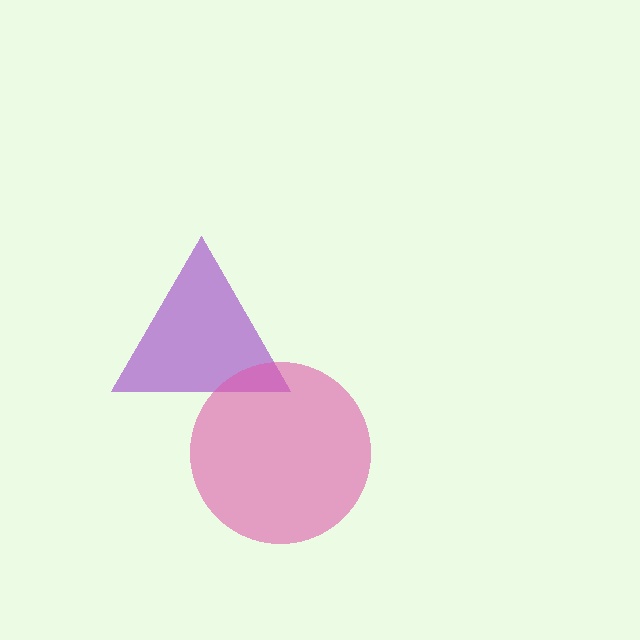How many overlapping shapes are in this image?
There are 2 overlapping shapes in the image.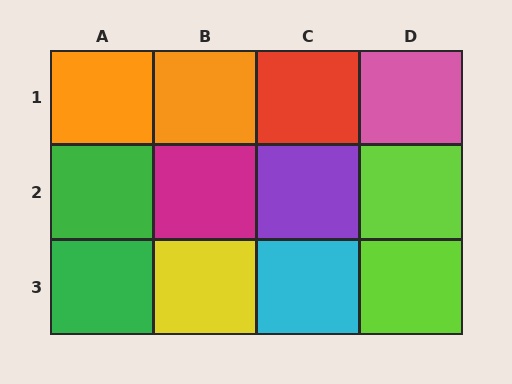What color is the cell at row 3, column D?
Lime.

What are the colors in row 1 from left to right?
Orange, orange, red, pink.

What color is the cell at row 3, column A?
Green.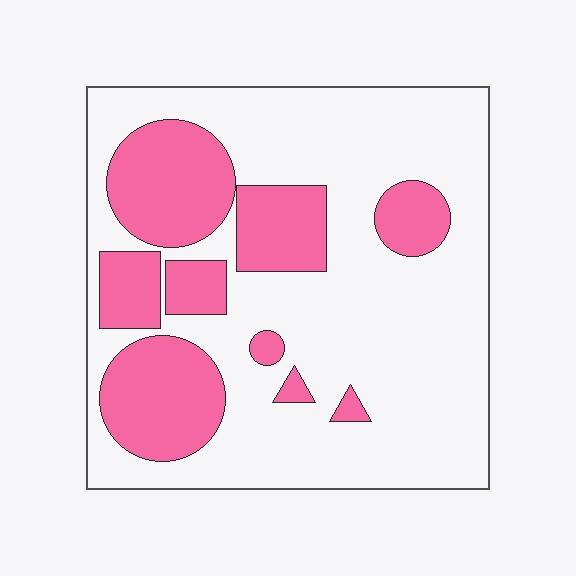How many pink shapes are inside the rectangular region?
9.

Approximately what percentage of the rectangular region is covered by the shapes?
Approximately 30%.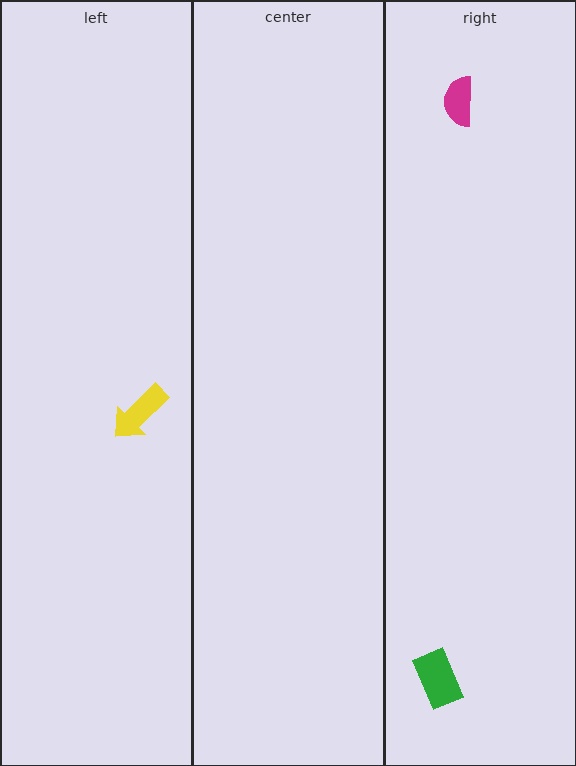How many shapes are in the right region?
2.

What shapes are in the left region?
The yellow arrow.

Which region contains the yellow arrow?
The left region.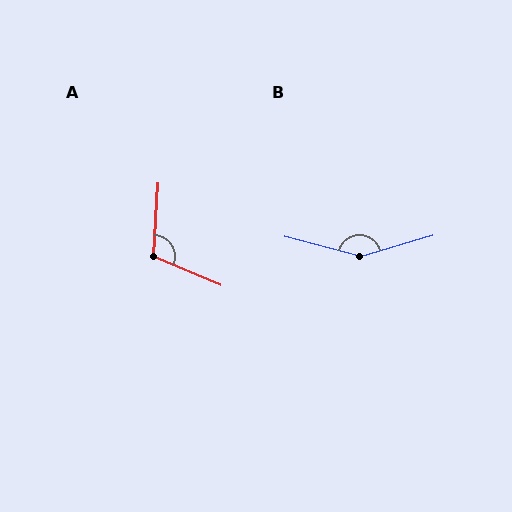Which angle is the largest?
B, at approximately 149 degrees.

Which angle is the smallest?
A, at approximately 110 degrees.